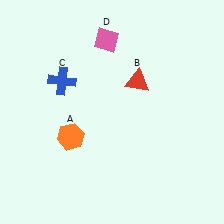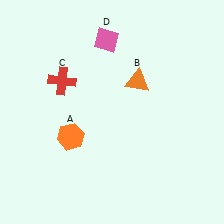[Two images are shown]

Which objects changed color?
B changed from red to orange. C changed from blue to red.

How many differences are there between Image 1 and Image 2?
There are 2 differences between the two images.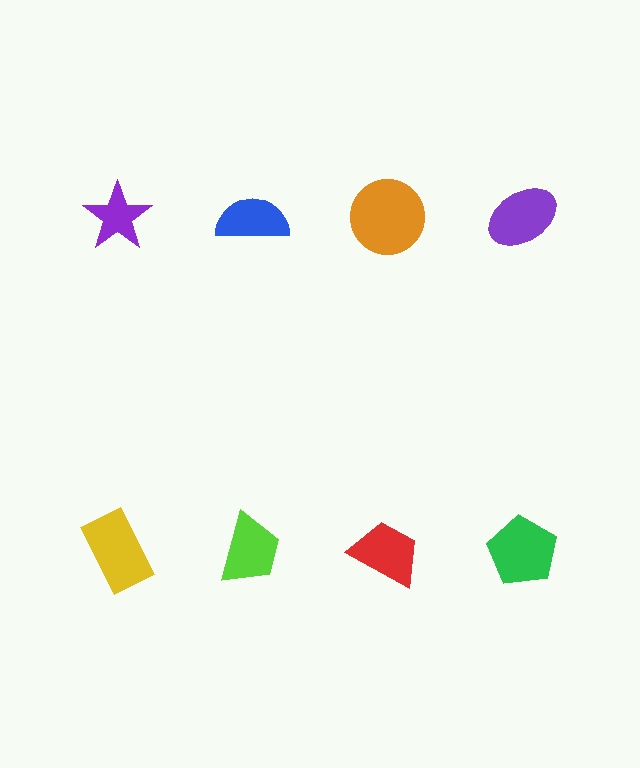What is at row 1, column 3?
An orange circle.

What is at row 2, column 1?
A yellow rectangle.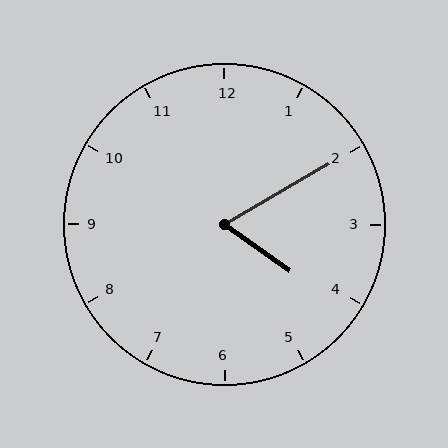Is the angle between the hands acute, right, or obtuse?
It is acute.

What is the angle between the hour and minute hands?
Approximately 65 degrees.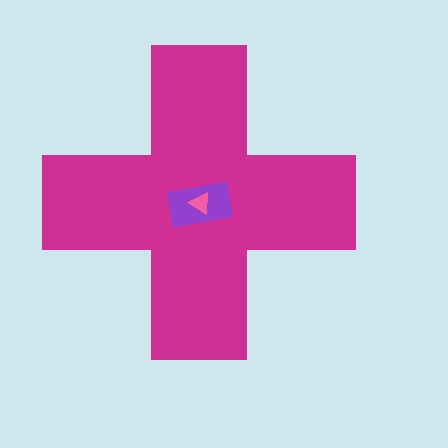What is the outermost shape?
The magenta cross.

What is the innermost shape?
The pink triangle.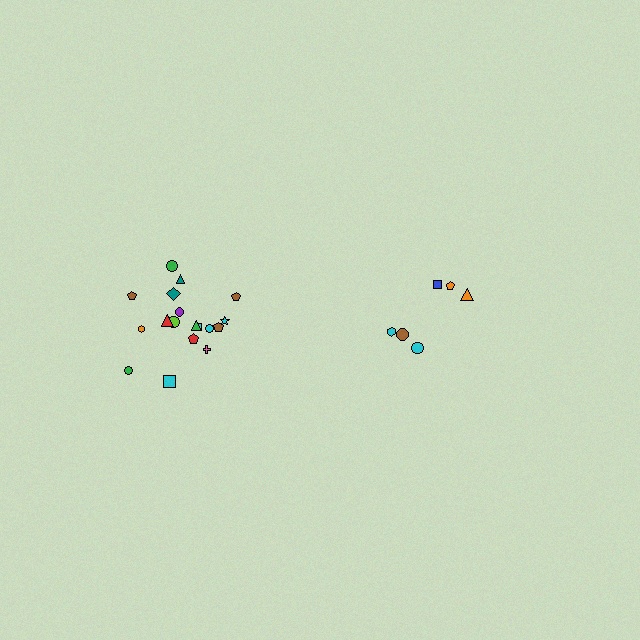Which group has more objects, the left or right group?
The left group.